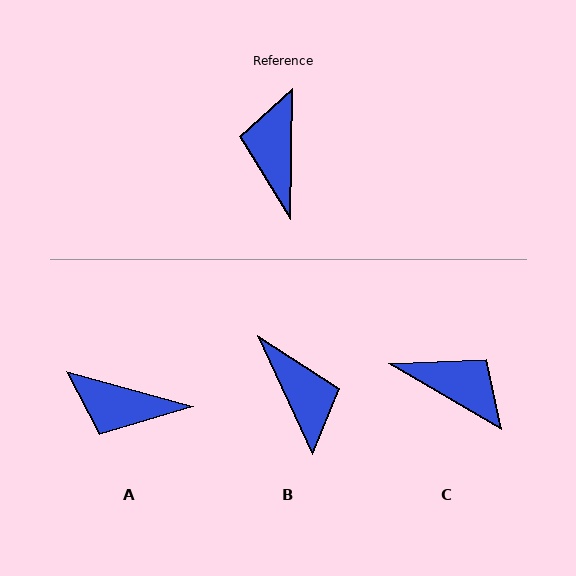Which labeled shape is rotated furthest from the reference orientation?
B, about 154 degrees away.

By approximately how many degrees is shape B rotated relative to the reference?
Approximately 154 degrees clockwise.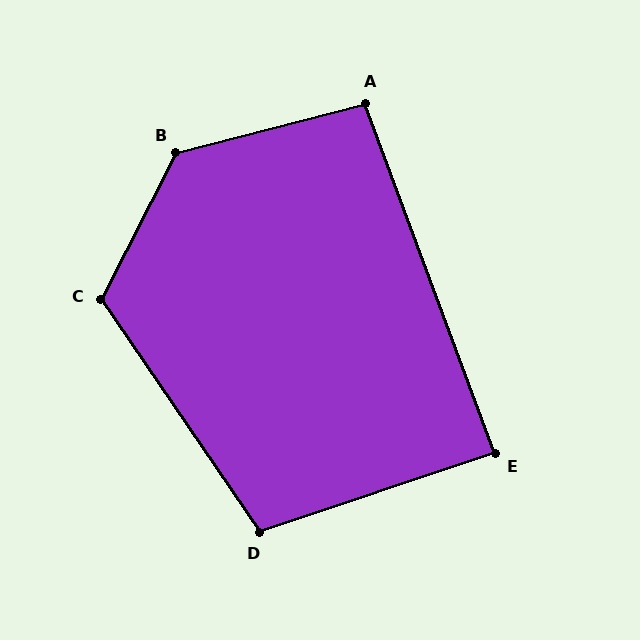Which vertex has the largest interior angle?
B, at approximately 132 degrees.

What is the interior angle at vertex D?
Approximately 106 degrees (obtuse).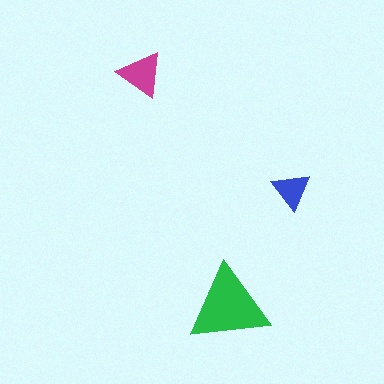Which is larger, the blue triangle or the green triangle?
The green one.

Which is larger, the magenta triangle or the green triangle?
The green one.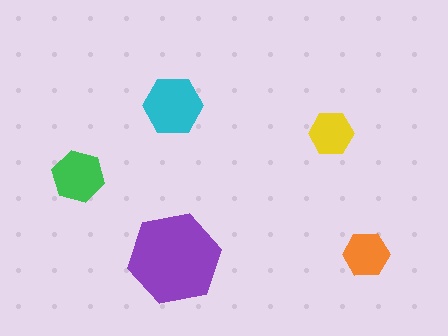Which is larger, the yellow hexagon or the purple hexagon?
The purple one.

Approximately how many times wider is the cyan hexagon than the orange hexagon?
About 1.5 times wider.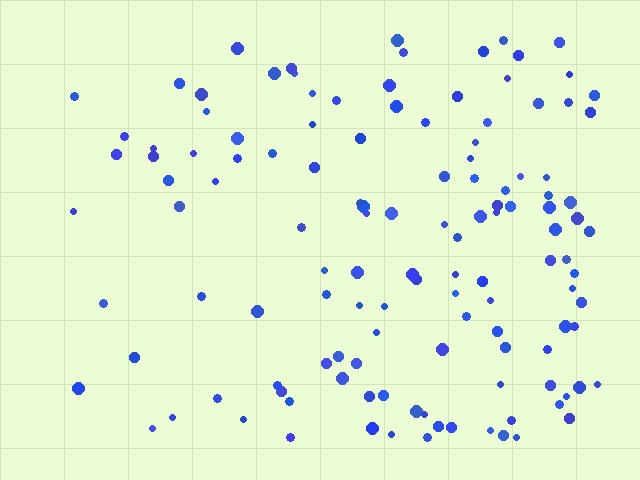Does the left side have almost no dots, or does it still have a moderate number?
Still a moderate number, just noticeably fewer than the right.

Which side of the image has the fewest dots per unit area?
The left.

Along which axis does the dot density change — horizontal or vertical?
Horizontal.